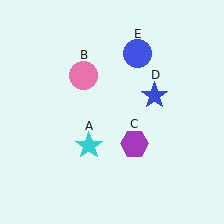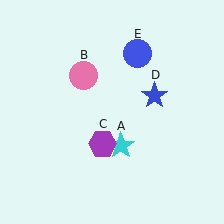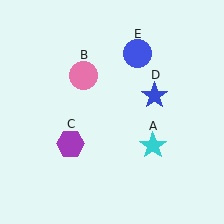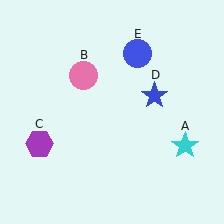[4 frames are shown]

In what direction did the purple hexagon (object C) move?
The purple hexagon (object C) moved left.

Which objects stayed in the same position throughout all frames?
Pink circle (object B) and blue star (object D) and blue circle (object E) remained stationary.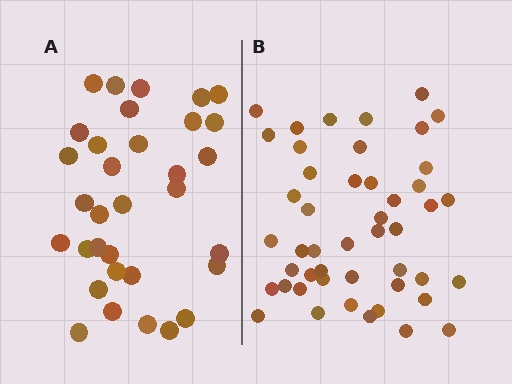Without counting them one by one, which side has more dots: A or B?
Region B (the right region) has more dots.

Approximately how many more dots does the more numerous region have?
Region B has approximately 15 more dots than region A.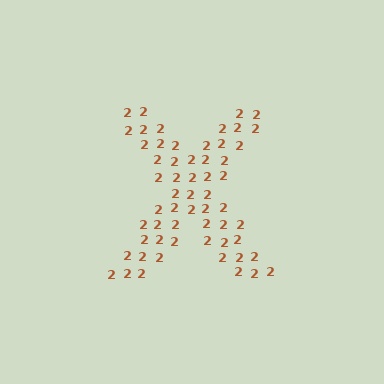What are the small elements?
The small elements are digit 2's.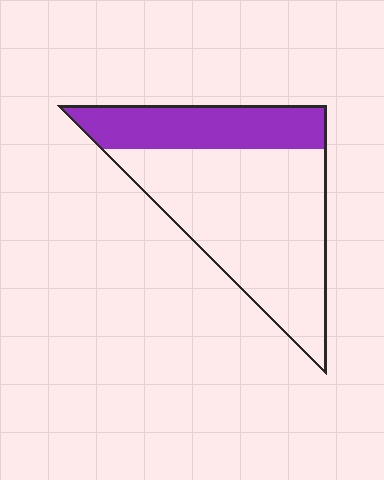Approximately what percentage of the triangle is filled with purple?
Approximately 30%.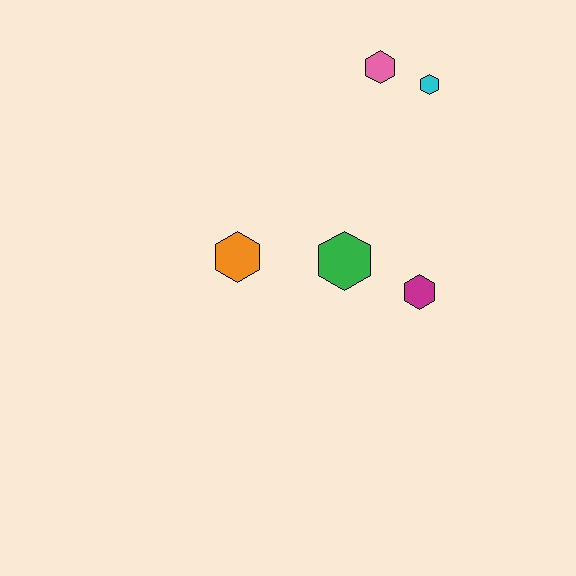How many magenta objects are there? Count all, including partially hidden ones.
There is 1 magenta object.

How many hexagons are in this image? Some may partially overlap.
There are 5 hexagons.